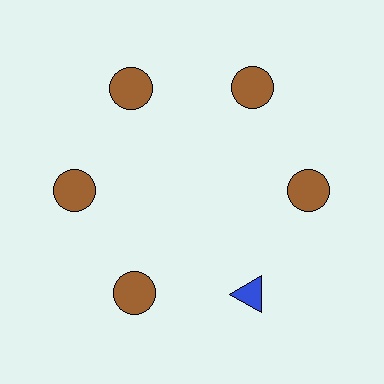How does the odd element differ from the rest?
It differs in both color (blue instead of brown) and shape (triangle instead of circle).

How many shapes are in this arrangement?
There are 6 shapes arranged in a ring pattern.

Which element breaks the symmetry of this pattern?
The blue triangle at roughly the 5 o'clock position breaks the symmetry. All other shapes are brown circles.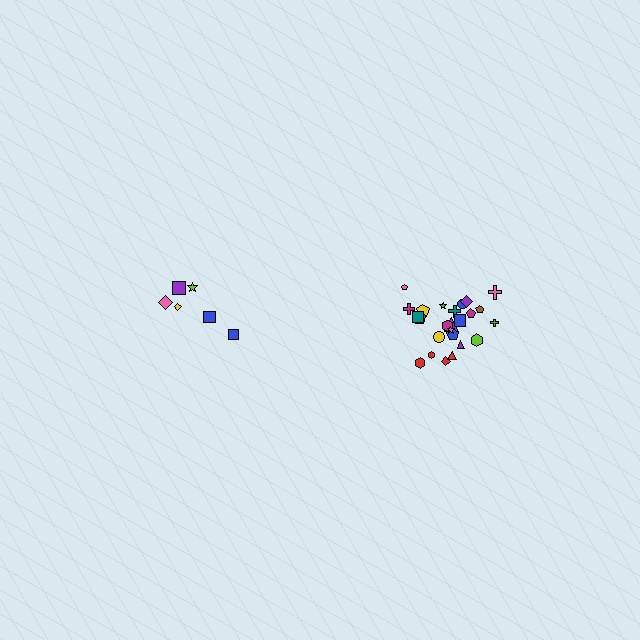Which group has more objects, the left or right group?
The right group.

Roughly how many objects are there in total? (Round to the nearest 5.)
Roughly 30 objects in total.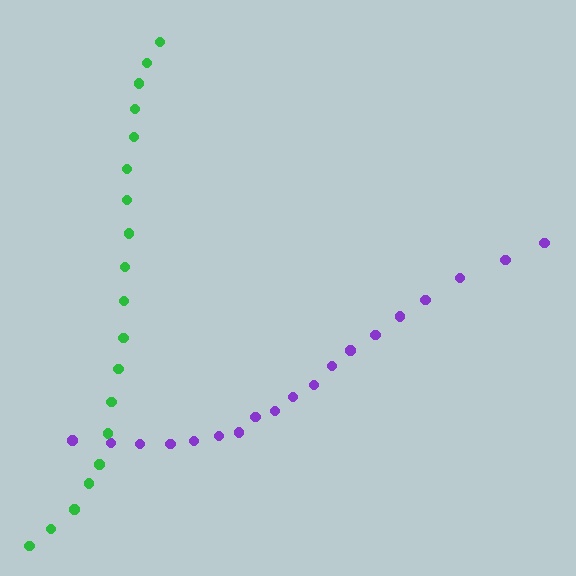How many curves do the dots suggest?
There are 2 distinct paths.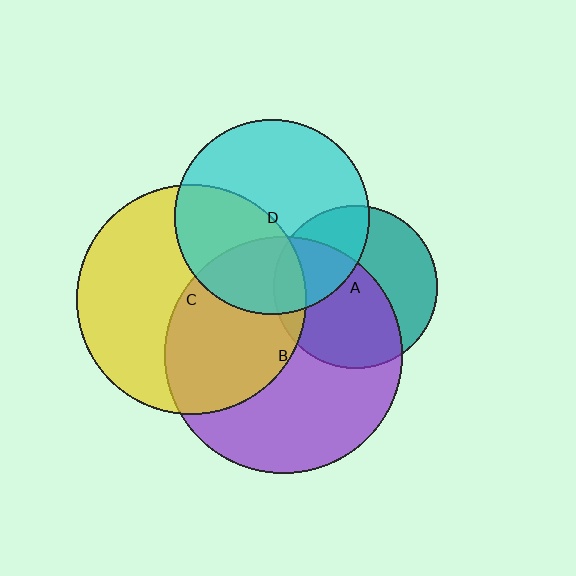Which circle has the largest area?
Circle B (purple).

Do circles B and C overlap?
Yes.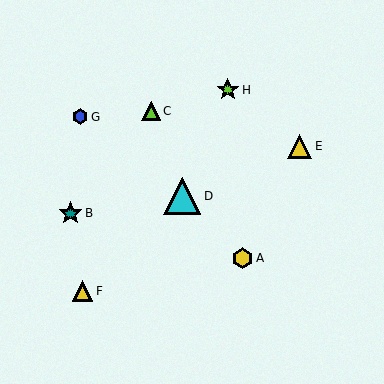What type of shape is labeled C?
Shape C is a lime triangle.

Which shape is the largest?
The cyan triangle (labeled D) is the largest.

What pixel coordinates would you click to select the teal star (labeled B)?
Click at (71, 213) to select the teal star B.